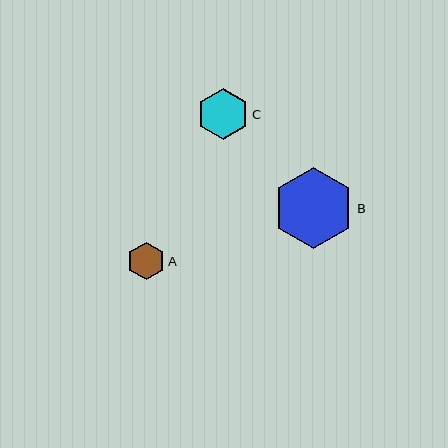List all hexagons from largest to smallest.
From largest to smallest: B, C, A.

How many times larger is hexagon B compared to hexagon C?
Hexagon B is approximately 1.6 times the size of hexagon C.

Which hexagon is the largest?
Hexagon B is the largest with a size of approximately 81 pixels.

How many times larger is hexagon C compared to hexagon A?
Hexagon C is approximately 1.4 times the size of hexagon A.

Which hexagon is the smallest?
Hexagon A is the smallest with a size of approximately 37 pixels.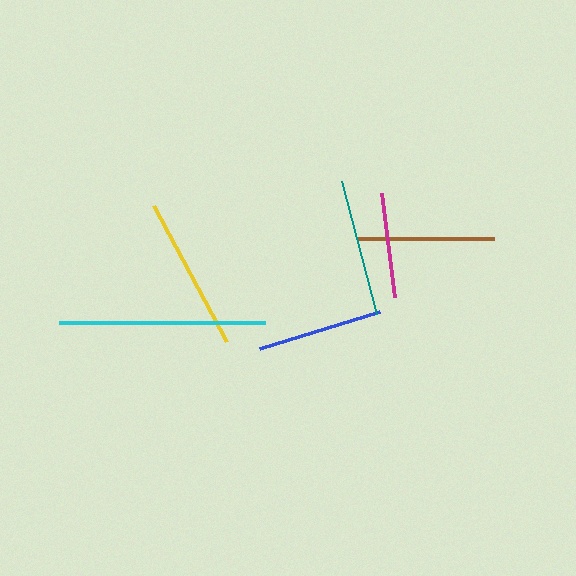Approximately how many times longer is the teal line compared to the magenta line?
The teal line is approximately 1.3 times the length of the magenta line.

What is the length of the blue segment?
The blue segment is approximately 126 pixels long.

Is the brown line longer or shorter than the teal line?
The teal line is longer than the brown line.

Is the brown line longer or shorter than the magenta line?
The brown line is longer than the magenta line.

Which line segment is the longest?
The cyan line is the longest at approximately 205 pixels.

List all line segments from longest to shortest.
From longest to shortest: cyan, yellow, teal, brown, blue, magenta.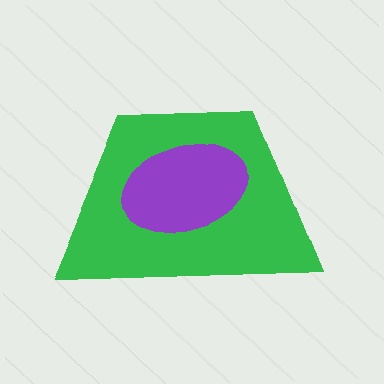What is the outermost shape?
The green trapezoid.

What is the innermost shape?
The purple ellipse.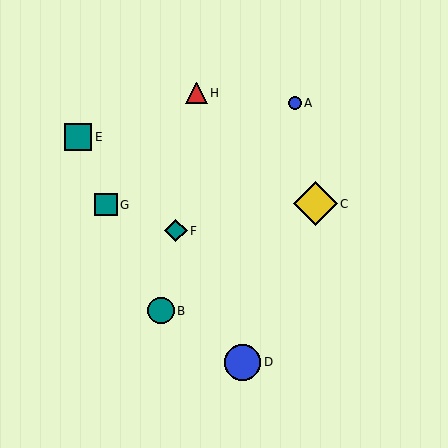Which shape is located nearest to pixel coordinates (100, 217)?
The teal square (labeled G) at (106, 205) is nearest to that location.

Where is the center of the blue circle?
The center of the blue circle is at (295, 103).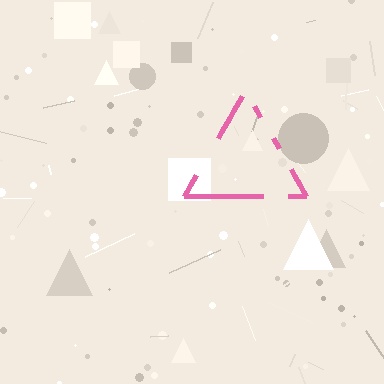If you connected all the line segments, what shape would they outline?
They would outline a triangle.